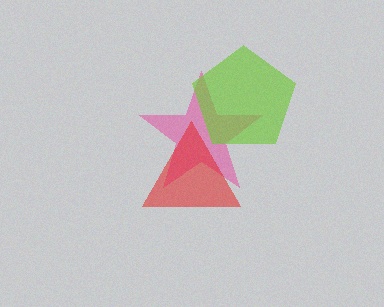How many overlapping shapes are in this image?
There are 3 overlapping shapes in the image.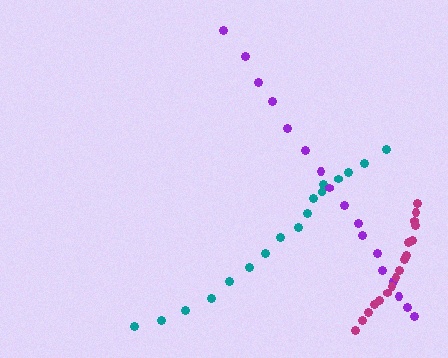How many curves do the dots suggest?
There are 3 distinct paths.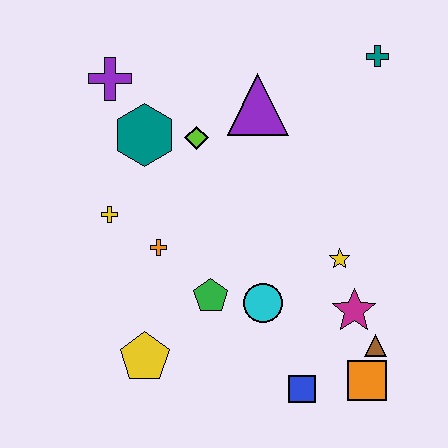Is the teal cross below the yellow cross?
No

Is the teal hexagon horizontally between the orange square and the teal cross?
No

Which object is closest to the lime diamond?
The teal hexagon is closest to the lime diamond.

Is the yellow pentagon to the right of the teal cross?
No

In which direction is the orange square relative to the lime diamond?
The orange square is below the lime diamond.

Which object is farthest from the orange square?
The purple cross is farthest from the orange square.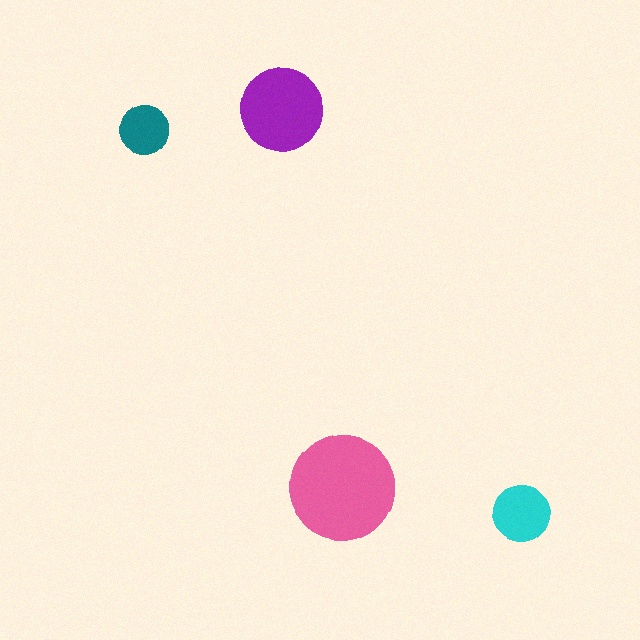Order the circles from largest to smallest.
the pink one, the purple one, the cyan one, the teal one.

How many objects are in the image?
There are 4 objects in the image.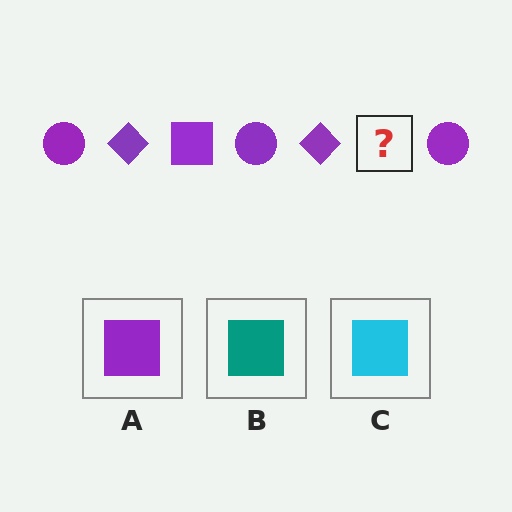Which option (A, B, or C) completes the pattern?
A.